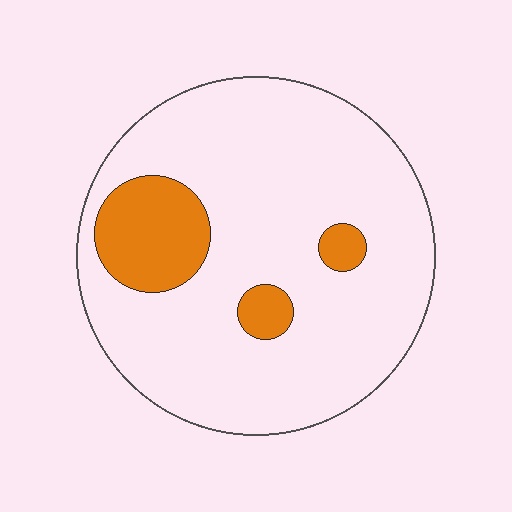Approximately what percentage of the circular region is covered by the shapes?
Approximately 15%.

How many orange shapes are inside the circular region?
3.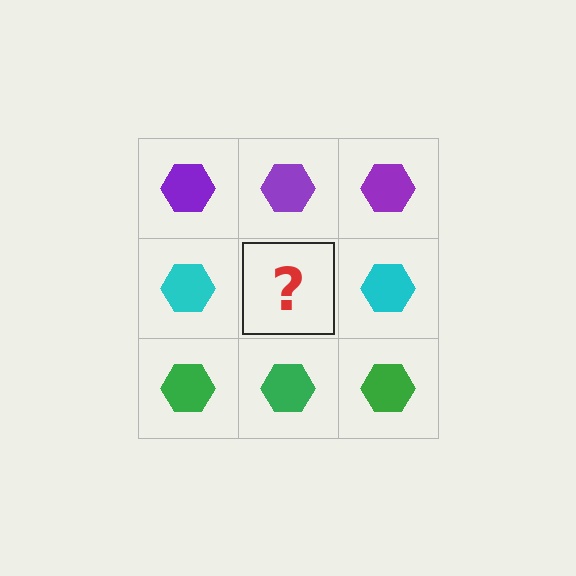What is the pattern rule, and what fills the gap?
The rule is that each row has a consistent color. The gap should be filled with a cyan hexagon.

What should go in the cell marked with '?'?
The missing cell should contain a cyan hexagon.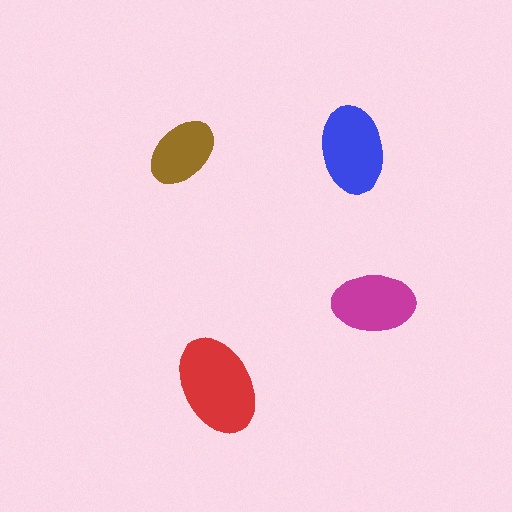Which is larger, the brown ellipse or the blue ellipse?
The blue one.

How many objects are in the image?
There are 4 objects in the image.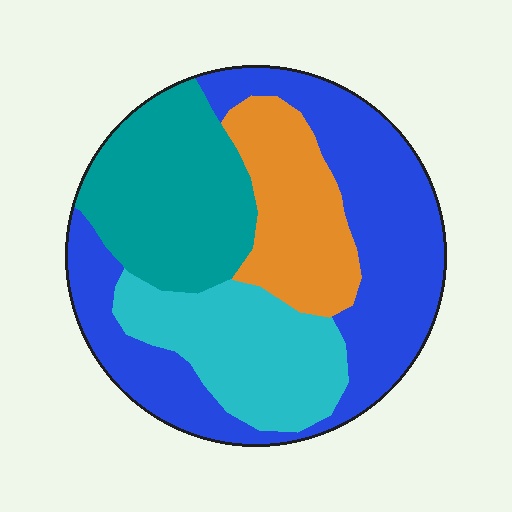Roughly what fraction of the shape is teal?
Teal covers 23% of the shape.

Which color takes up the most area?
Blue, at roughly 40%.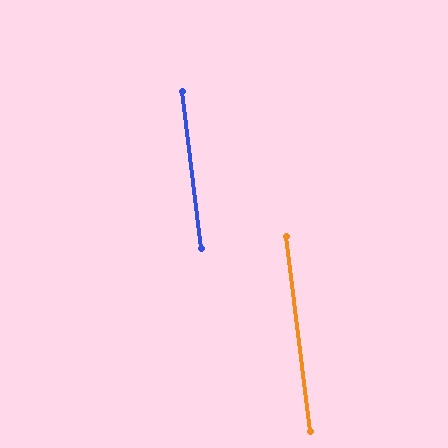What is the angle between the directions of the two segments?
Approximately 0 degrees.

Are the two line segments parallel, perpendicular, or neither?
Parallel — their directions differ by only 0.1°.